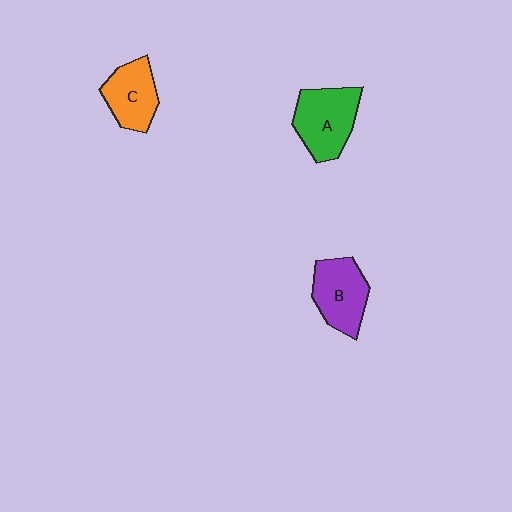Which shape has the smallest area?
Shape C (orange).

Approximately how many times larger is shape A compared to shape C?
Approximately 1.3 times.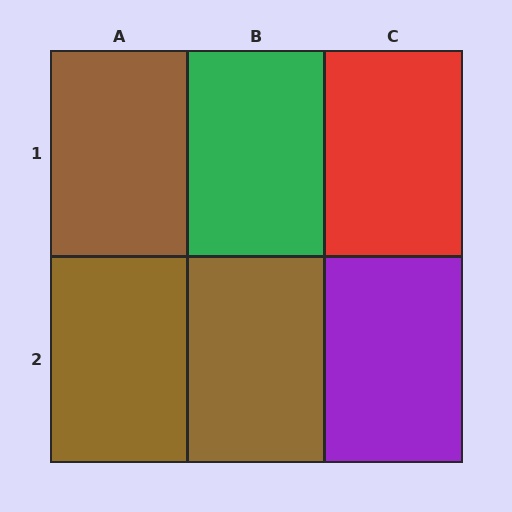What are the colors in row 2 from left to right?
Brown, brown, purple.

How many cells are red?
1 cell is red.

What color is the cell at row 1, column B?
Green.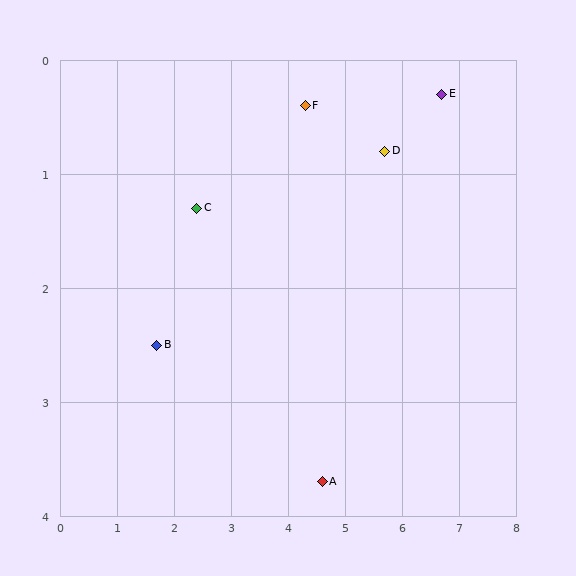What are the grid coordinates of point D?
Point D is at approximately (5.7, 0.8).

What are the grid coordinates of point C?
Point C is at approximately (2.4, 1.3).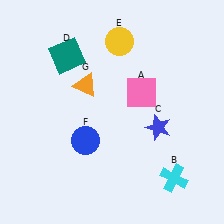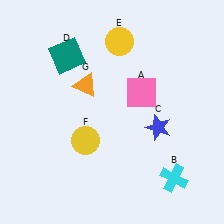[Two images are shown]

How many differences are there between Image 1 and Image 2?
There is 1 difference between the two images.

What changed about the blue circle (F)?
In Image 1, F is blue. In Image 2, it changed to yellow.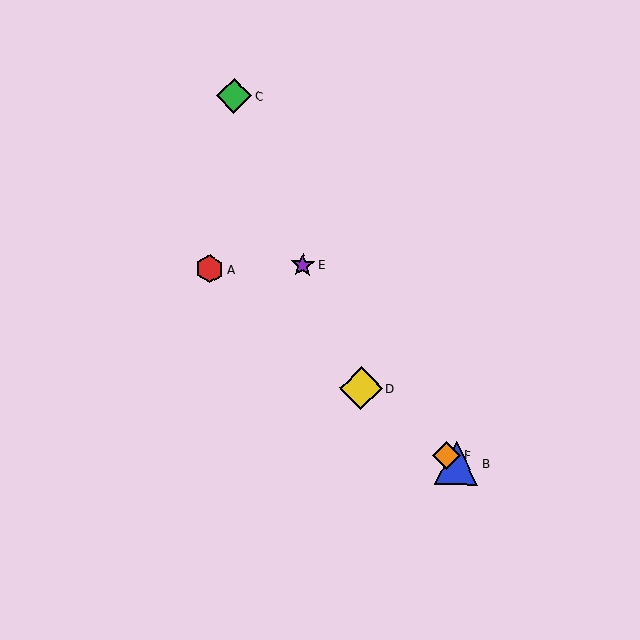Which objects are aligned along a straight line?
Objects A, B, D, F are aligned along a straight line.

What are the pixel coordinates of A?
Object A is at (210, 269).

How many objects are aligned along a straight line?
4 objects (A, B, D, F) are aligned along a straight line.